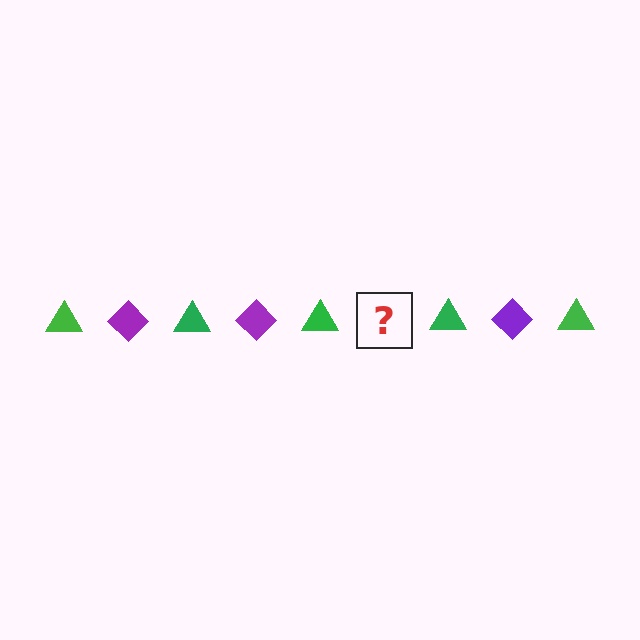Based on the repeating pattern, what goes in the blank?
The blank should be a purple diamond.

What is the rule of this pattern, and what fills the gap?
The rule is that the pattern alternates between green triangle and purple diamond. The gap should be filled with a purple diamond.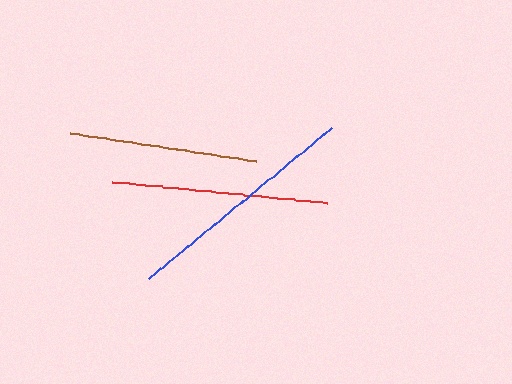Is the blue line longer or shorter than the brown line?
The blue line is longer than the brown line.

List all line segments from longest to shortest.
From longest to shortest: blue, red, brown.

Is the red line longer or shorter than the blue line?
The blue line is longer than the red line.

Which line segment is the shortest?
The brown line is the shortest at approximately 188 pixels.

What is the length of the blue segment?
The blue segment is approximately 239 pixels long.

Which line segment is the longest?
The blue line is the longest at approximately 239 pixels.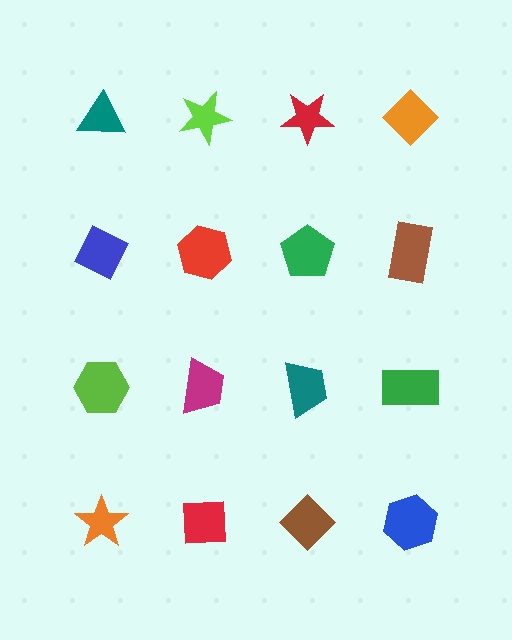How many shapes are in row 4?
4 shapes.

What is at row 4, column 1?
An orange star.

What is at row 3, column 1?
A lime hexagon.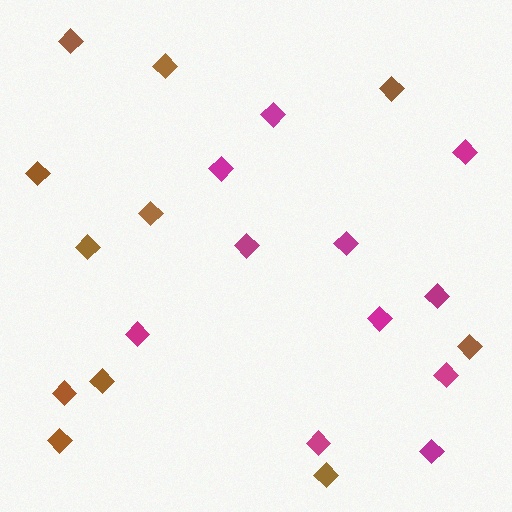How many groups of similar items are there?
There are 2 groups: one group of magenta diamonds (11) and one group of brown diamonds (11).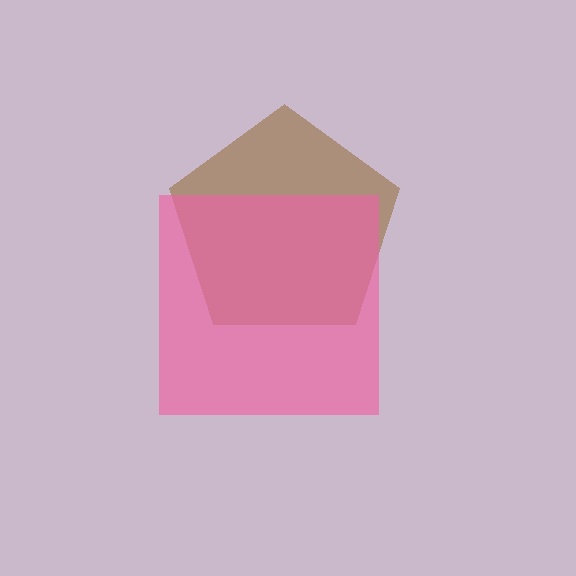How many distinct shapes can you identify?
There are 2 distinct shapes: a brown pentagon, a pink square.